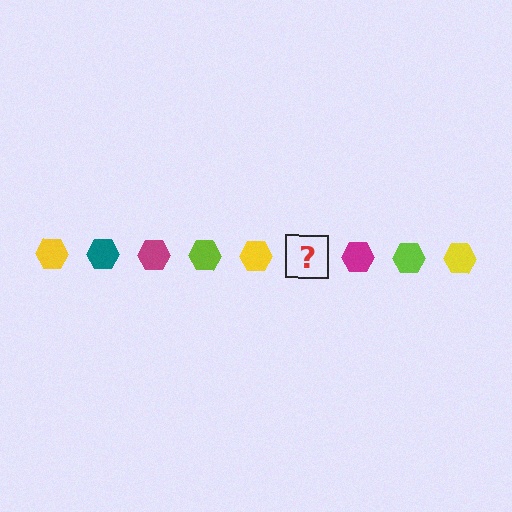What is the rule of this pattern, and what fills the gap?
The rule is that the pattern cycles through yellow, teal, magenta, lime hexagons. The gap should be filled with a teal hexagon.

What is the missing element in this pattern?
The missing element is a teal hexagon.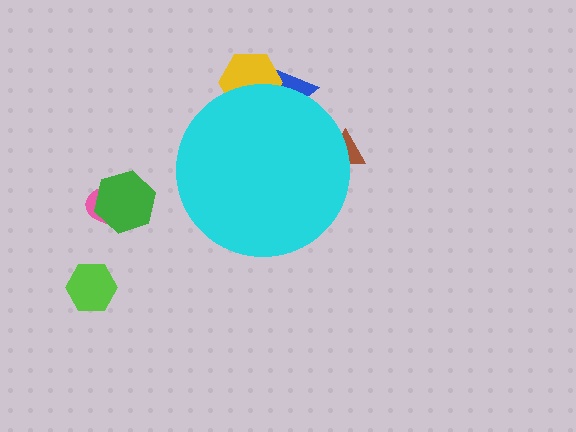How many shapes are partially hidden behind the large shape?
3 shapes are partially hidden.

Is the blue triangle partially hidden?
Yes, the blue triangle is partially hidden behind the cyan circle.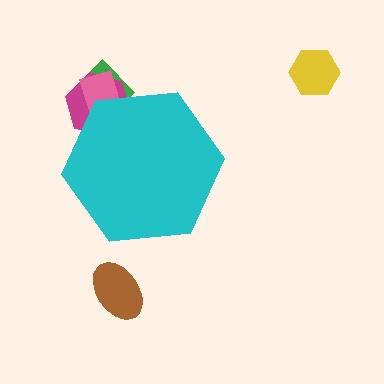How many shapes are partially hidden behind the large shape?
3 shapes are partially hidden.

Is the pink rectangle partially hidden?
Yes, the pink rectangle is partially hidden behind the cyan hexagon.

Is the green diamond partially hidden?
Yes, the green diamond is partially hidden behind the cyan hexagon.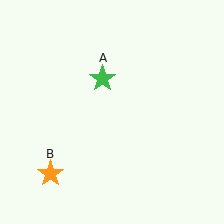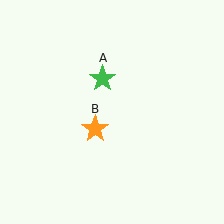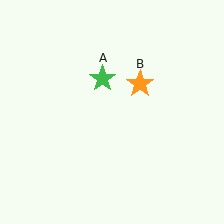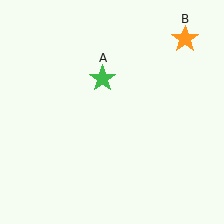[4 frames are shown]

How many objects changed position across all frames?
1 object changed position: orange star (object B).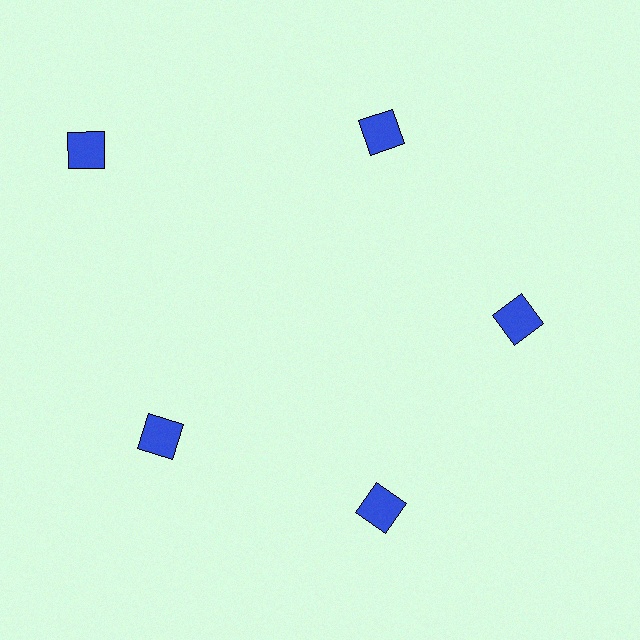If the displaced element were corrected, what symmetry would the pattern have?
It would have 5-fold rotational symmetry — the pattern would map onto itself every 72 degrees.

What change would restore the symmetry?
The symmetry would be restored by moving it inward, back onto the ring so that all 5 squares sit at equal angles and equal distance from the center.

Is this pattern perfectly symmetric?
No. The 5 blue squares are arranged in a ring, but one element near the 10 o'clock position is pushed outward from the center, breaking the 5-fold rotational symmetry.